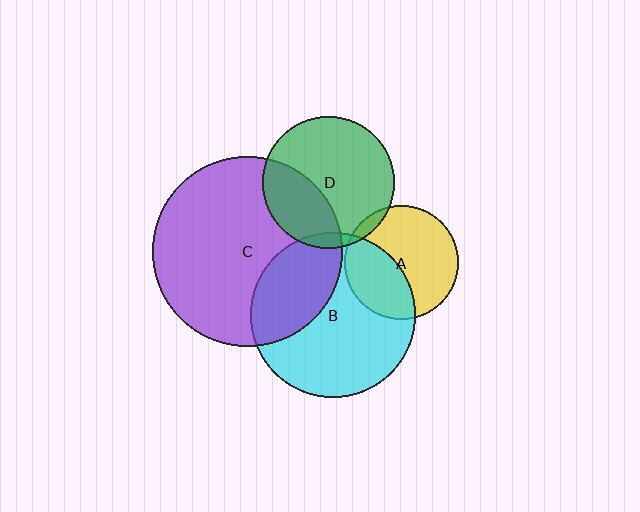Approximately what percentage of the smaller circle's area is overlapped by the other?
Approximately 5%.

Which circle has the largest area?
Circle C (purple).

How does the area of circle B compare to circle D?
Approximately 1.6 times.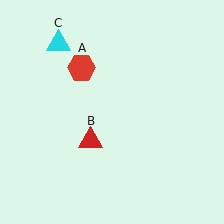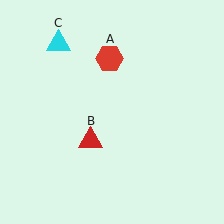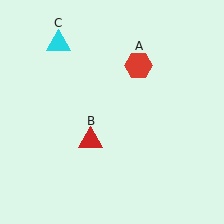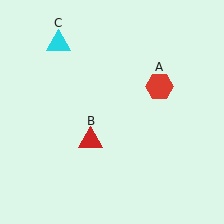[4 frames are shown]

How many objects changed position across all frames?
1 object changed position: red hexagon (object A).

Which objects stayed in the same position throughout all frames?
Red triangle (object B) and cyan triangle (object C) remained stationary.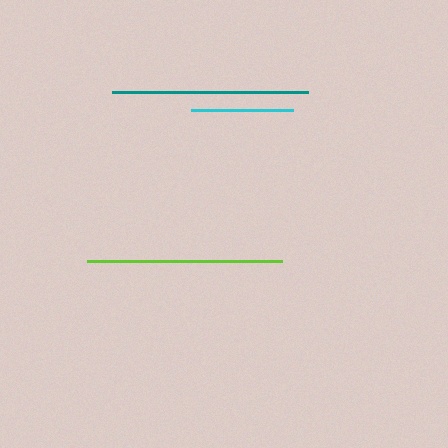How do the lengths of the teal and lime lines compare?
The teal and lime lines are approximately the same length.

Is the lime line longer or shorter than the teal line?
The teal line is longer than the lime line.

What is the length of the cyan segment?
The cyan segment is approximately 103 pixels long.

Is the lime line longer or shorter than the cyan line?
The lime line is longer than the cyan line.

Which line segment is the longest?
The teal line is the longest at approximately 196 pixels.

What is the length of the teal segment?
The teal segment is approximately 196 pixels long.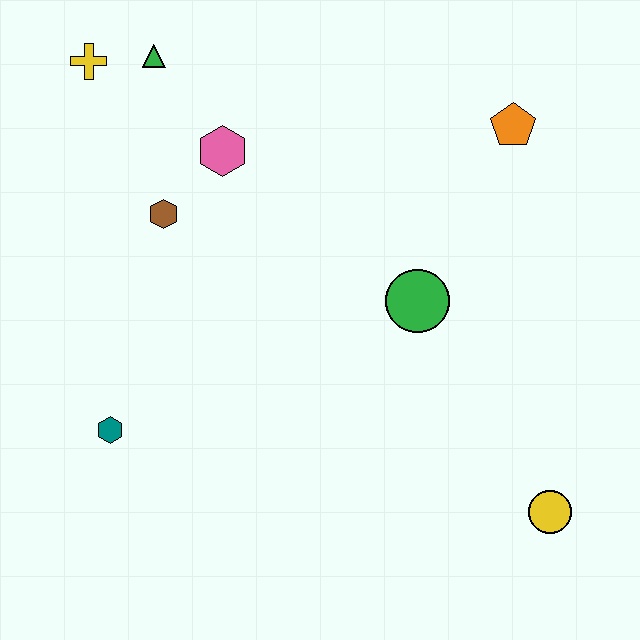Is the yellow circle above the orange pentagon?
No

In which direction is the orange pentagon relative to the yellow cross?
The orange pentagon is to the right of the yellow cross.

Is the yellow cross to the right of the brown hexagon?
No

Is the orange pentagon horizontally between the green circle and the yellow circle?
Yes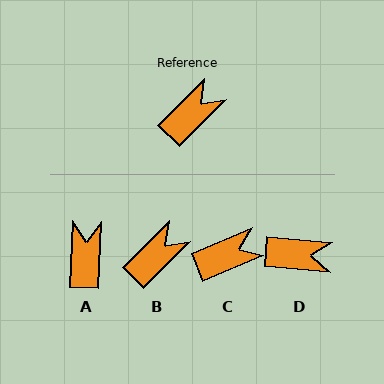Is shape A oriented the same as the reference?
No, it is off by about 42 degrees.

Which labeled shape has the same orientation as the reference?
B.